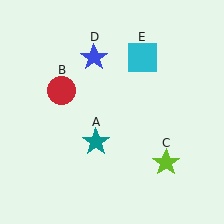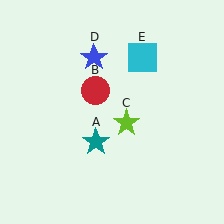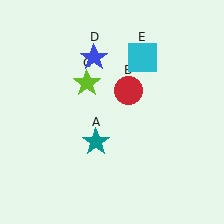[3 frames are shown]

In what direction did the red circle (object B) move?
The red circle (object B) moved right.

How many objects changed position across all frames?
2 objects changed position: red circle (object B), lime star (object C).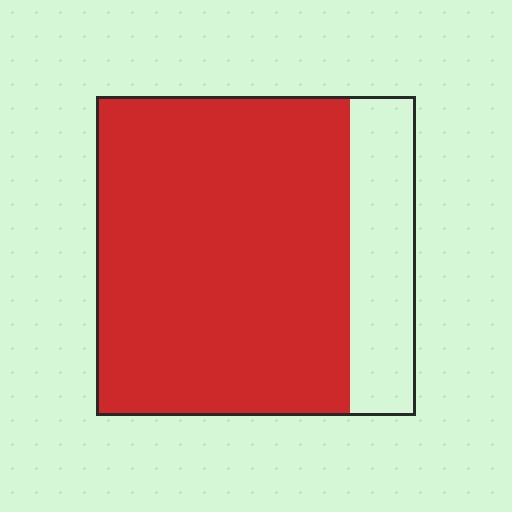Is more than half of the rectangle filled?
Yes.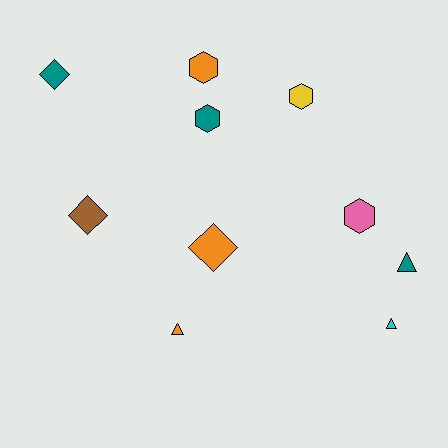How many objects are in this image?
There are 10 objects.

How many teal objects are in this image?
There are 3 teal objects.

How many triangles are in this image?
There are 3 triangles.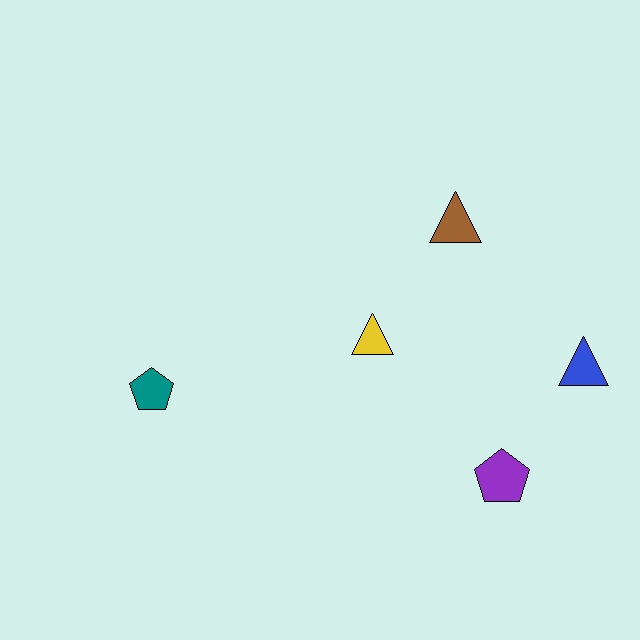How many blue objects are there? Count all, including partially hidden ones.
There is 1 blue object.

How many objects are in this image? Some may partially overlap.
There are 5 objects.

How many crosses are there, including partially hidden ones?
There are no crosses.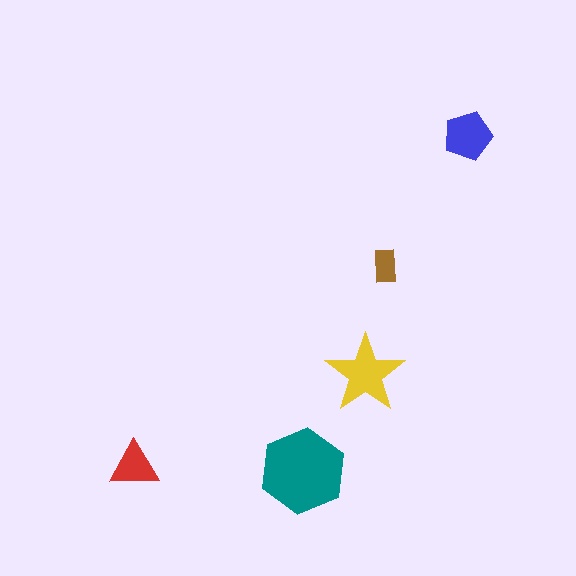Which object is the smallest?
The brown rectangle.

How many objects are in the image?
There are 5 objects in the image.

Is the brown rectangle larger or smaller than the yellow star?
Smaller.